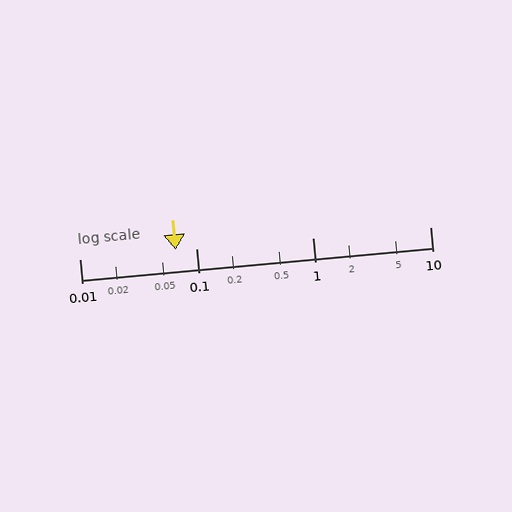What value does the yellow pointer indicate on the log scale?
The pointer indicates approximately 0.067.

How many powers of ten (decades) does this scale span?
The scale spans 3 decades, from 0.01 to 10.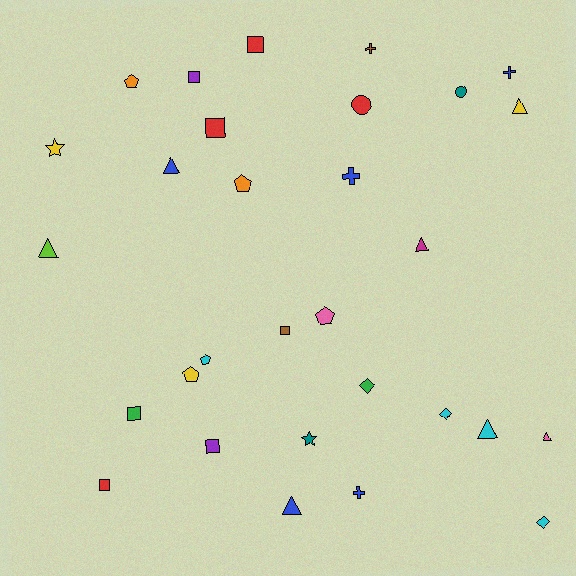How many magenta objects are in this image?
There is 1 magenta object.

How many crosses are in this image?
There are 4 crosses.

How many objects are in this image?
There are 30 objects.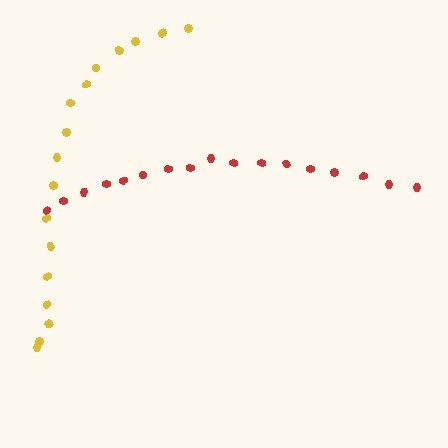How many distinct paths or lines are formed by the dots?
There are 2 distinct paths.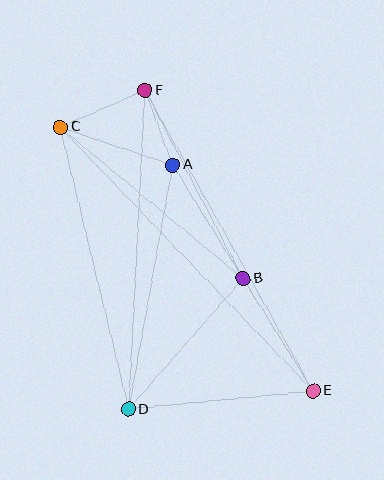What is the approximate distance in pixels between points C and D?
The distance between C and D is approximately 290 pixels.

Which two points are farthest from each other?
Points C and E are farthest from each other.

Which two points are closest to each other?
Points A and F are closest to each other.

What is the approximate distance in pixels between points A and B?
The distance between A and B is approximately 134 pixels.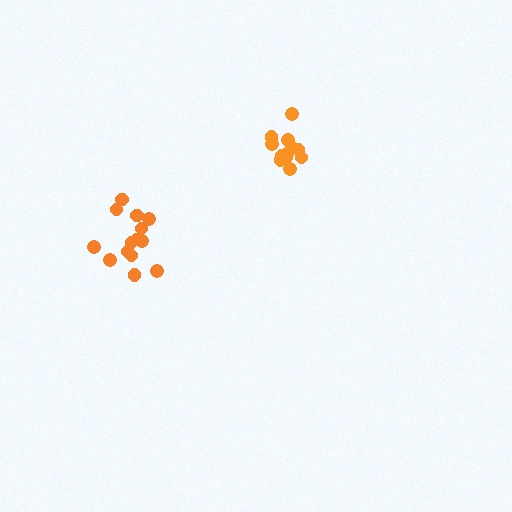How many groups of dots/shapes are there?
There are 2 groups.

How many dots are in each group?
Group 1: 14 dots, Group 2: 13 dots (27 total).